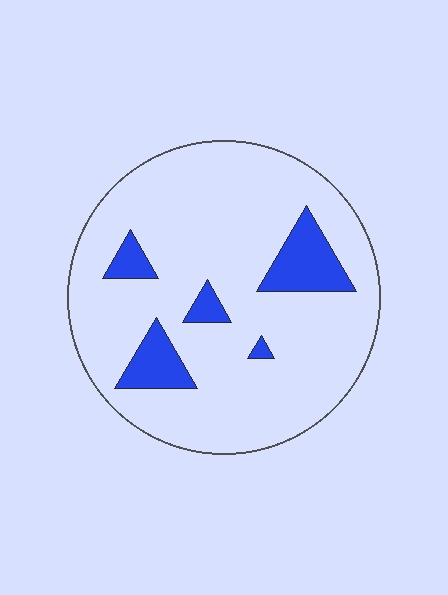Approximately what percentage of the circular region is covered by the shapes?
Approximately 15%.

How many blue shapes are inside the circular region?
5.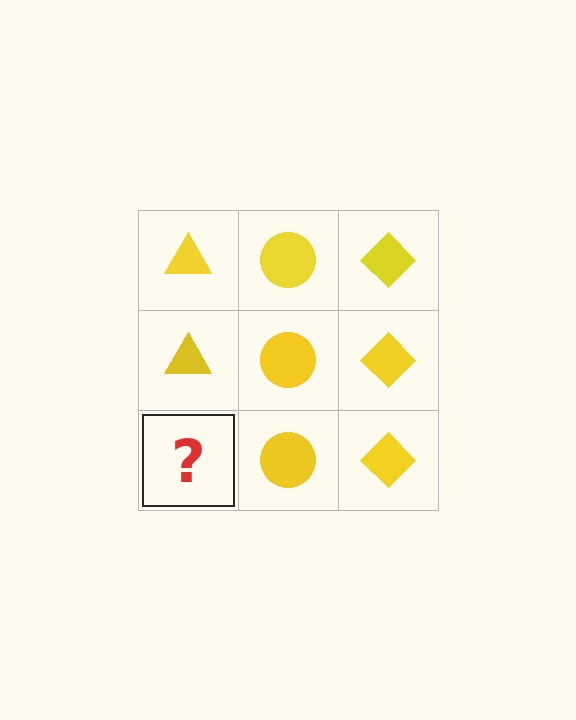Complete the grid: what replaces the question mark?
The question mark should be replaced with a yellow triangle.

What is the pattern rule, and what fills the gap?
The rule is that each column has a consistent shape. The gap should be filled with a yellow triangle.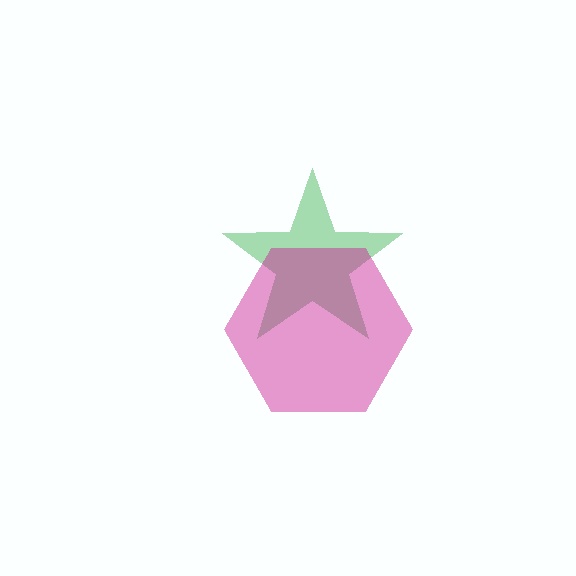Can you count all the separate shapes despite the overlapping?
Yes, there are 2 separate shapes.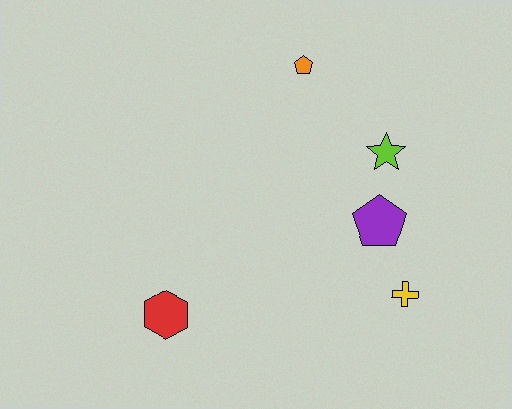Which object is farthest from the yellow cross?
The orange pentagon is farthest from the yellow cross.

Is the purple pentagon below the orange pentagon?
Yes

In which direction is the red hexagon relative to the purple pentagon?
The red hexagon is to the left of the purple pentagon.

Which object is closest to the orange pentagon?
The lime star is closest to the orange pentagon.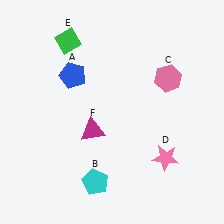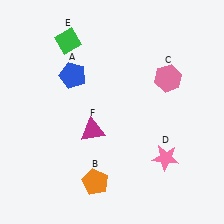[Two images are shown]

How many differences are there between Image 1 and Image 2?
There is 1 difference between the two images.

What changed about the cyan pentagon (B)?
In Image 1, B is cyan. In Image 2, it changed to orange.